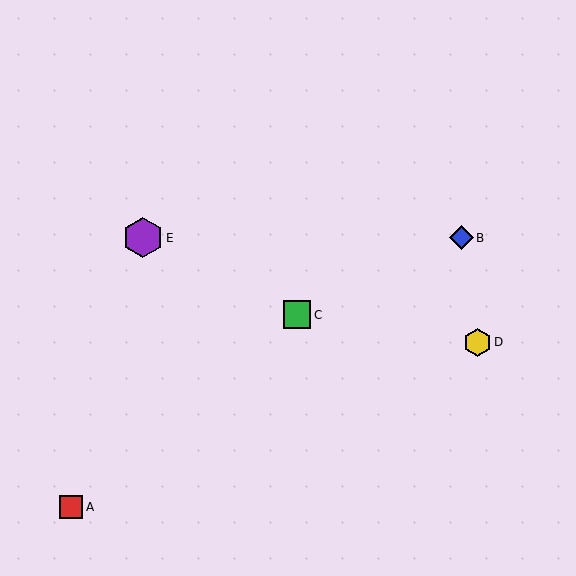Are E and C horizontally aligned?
No, E is at y≈238 and C is at y≈315.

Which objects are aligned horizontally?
Objects B, E are aligned horizontally.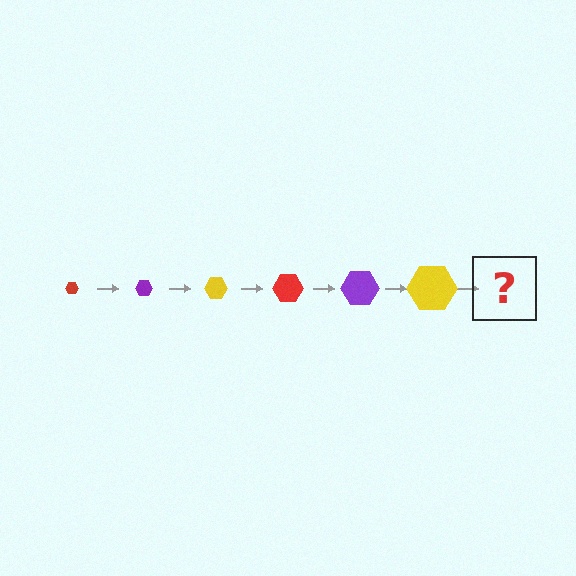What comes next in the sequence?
The next element should be a red hexagon, larger than the previous one.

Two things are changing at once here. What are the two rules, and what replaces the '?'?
The two rules are that the hexagon grows larger each step and the color cycles through red, purple, and yellow. The '?' should be a red hexagon, larger than the previous one.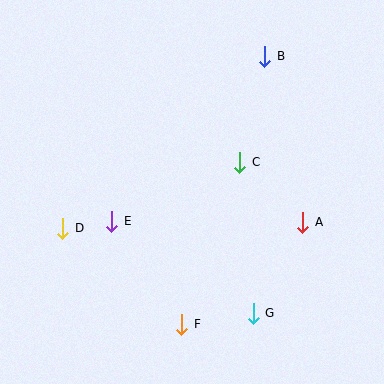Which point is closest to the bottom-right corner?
Point G is closest to the bottom-right corner.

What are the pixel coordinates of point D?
Point D is at (63, 228).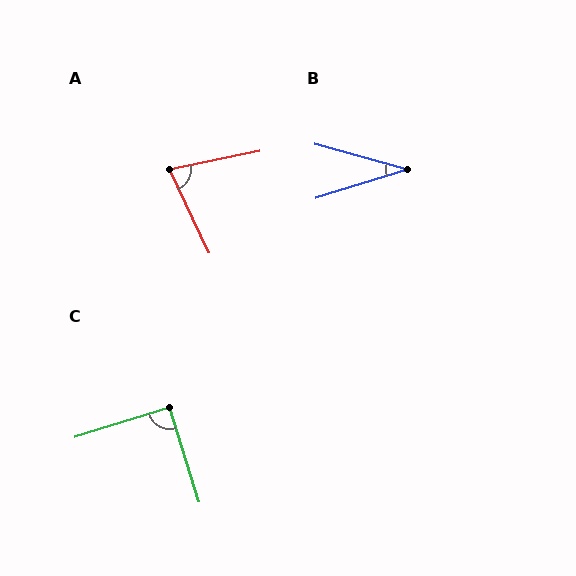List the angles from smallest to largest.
B (33°), A (76°), C (90°).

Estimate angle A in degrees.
Approximately 76 degrees.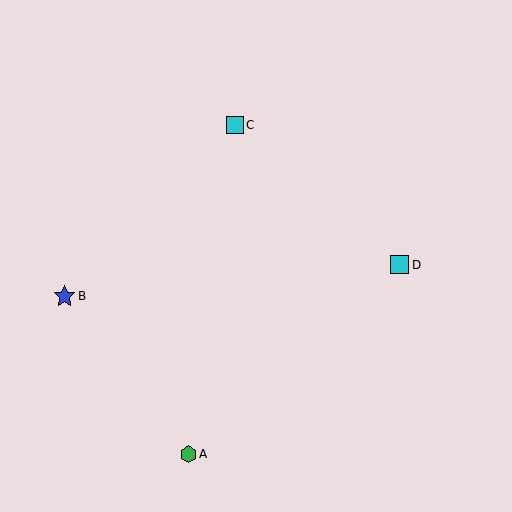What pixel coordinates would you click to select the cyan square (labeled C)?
Click at (235, 125) to select the cyan square C.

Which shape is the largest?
The blue star (labeled B) is the largest.